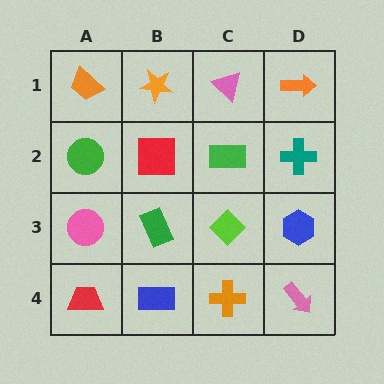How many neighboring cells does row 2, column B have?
4.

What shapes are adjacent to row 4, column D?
A blue hexagon (row 3, column D), an orange cross (row 4, column C).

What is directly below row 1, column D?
A teal cross.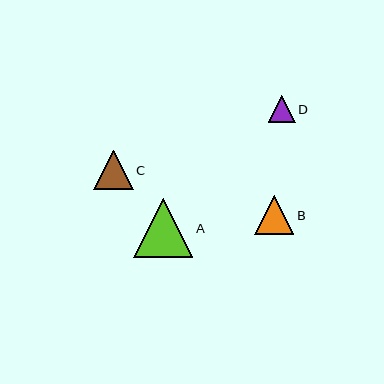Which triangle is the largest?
Triangle A is the largest with a size of approximately 59 pixels.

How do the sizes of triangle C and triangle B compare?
Triangle C and triangle B are approximately the same size.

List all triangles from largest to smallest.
From largest to smallest: A, C, B, D.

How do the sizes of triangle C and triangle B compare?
Triangle C and triangle B are approximately the same size.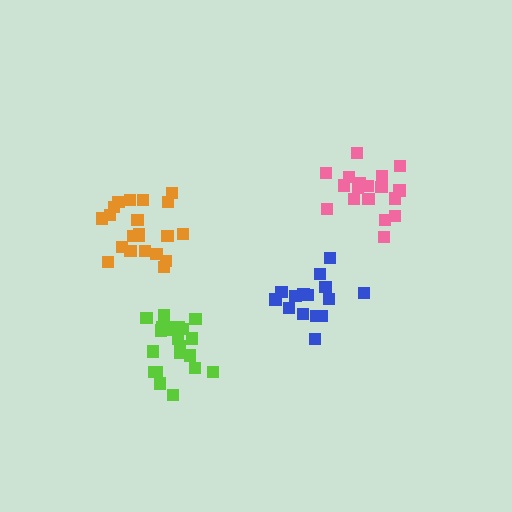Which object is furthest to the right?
The pink cluster is rightmost.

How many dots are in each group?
Group 1: 21 dots, Group 2: 18 dots, Group 3: 15 dots, Group 4: 21 dots (75 total).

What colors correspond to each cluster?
The clusters are colored: lime, pink, blue, orange.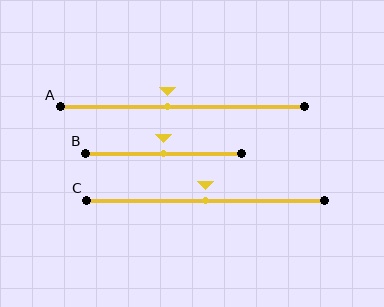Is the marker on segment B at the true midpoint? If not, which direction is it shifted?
Yes, the marker on segment B is at the true midpoint.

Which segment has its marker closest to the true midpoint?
Segment B has its marker closest to the true midpoint.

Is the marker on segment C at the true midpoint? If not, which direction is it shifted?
Yes, the marker on segment C is at the true midpoint.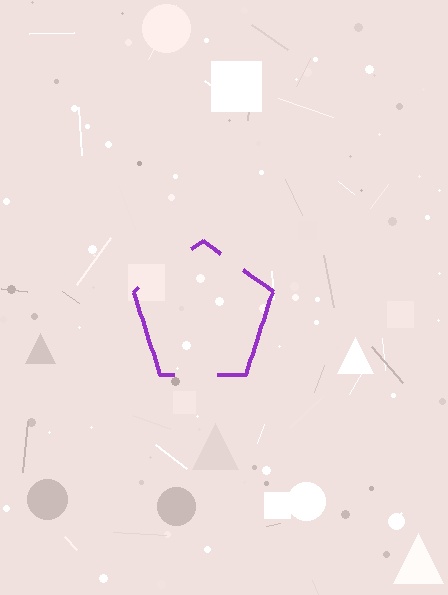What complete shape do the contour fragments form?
The contour fragments form a pentagon.